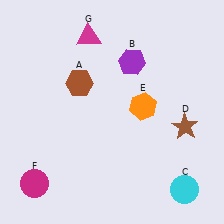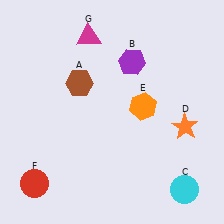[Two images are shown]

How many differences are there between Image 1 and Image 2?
There are 2 differences between the two images.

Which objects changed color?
D changed from brown to orange. F changed from magenta to red.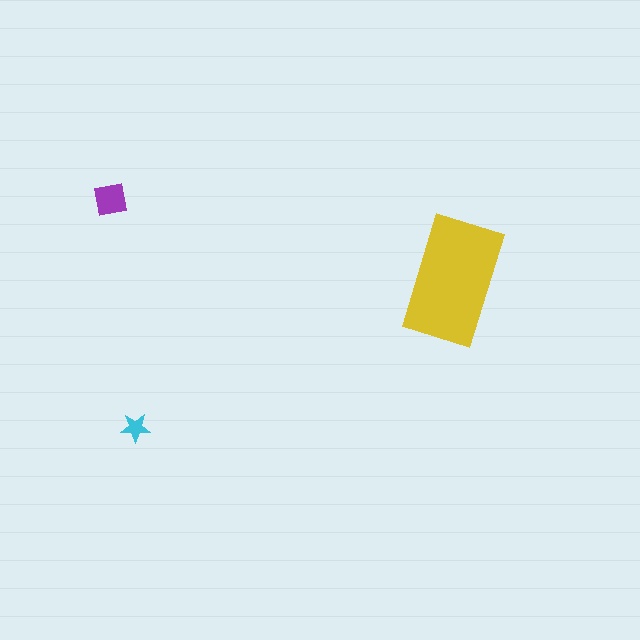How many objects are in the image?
There are 3 objects in the image.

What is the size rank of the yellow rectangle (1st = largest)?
1st.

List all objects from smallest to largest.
The cyan star, the purple square, the yellow rectangle.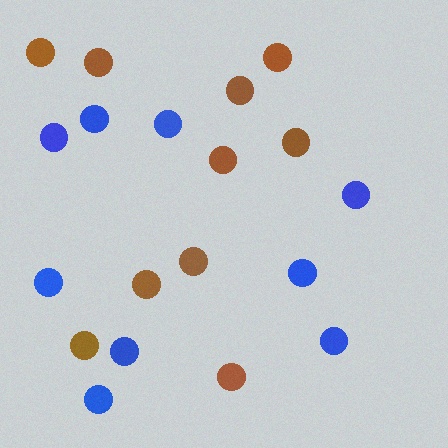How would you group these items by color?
There are 2 groups: one group of brown circles (10) and one group of blue circles (9).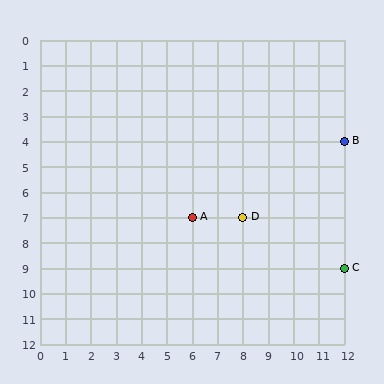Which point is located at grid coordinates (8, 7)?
Point D is at (8, 7).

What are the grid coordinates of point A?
Point A is at grid coordinates (6, 7).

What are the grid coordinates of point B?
Point B is at grid coordinates (12, 4).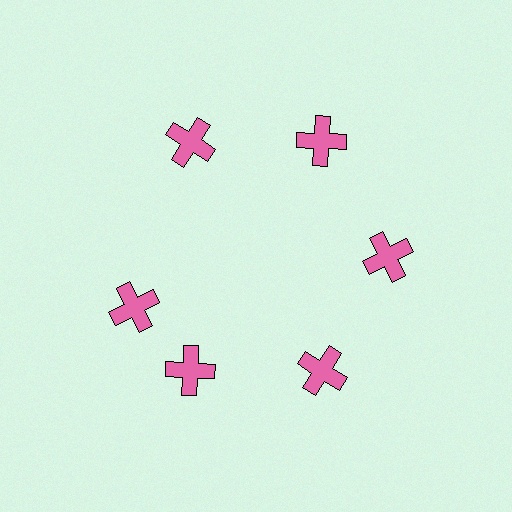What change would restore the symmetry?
The symmetry would be restored by rotating it back into even spacing with its neighbors so that all 6 crosses sit at equal angles and equal distance from the center.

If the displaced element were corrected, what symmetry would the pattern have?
It would have 6-fold rotational symmetry — the pattern would map onto itself every 60 degrees.